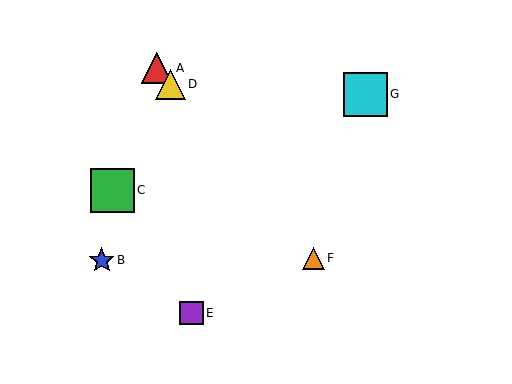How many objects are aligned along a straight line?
3 objects (A, D, F) are aligned along a straight line.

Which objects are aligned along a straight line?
Objects A, D, F are aligned along a straight line.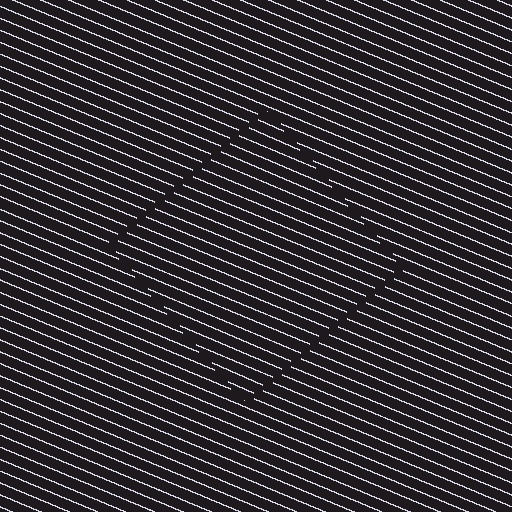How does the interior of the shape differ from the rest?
The interior of the shape contains the same grating, shifted by half a period — the contour is defined by the phase discontinuity where line-ends from the inner and outer gratings abut.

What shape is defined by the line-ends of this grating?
An illusory square. The interior of the shape contains the same grating, shifted by half a period — the contour is defined by the phase discontinuity where line-ends from the inner and outer gratings abut.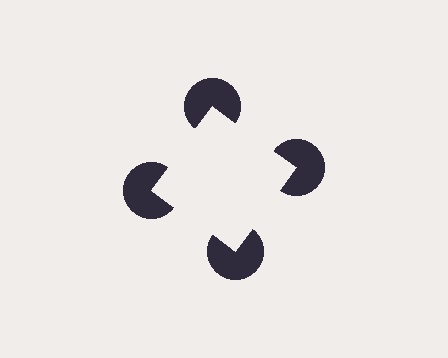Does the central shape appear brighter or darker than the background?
It typically appears slightly brighter than the background, even though no actual brightness change is drawn.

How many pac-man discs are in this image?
There are 4 — one at each vertex of the illusory square.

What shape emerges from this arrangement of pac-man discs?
An illusory square — its edges are inferred from the aligned wedge cuts in the pac-man discs, not physically drawn.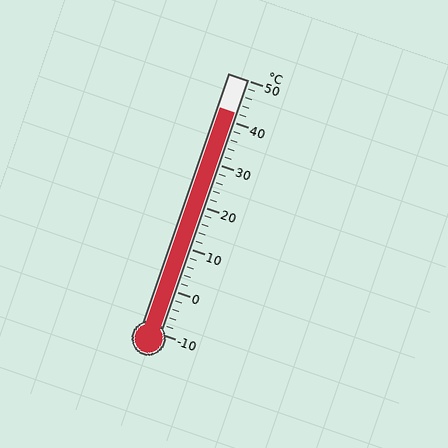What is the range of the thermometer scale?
The thermometer scale ranges from -10°C to 50°C.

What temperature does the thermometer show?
The thermometer shows approximately 42°C.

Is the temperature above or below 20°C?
The temperature is above 20°C.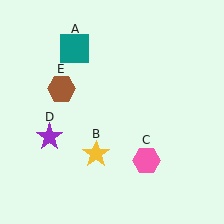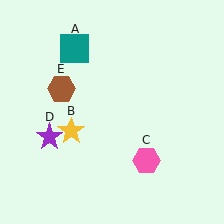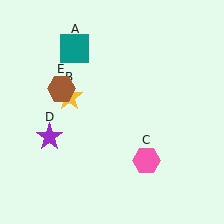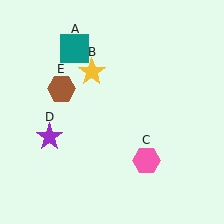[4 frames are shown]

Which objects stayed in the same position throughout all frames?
Teal square (object A) and pink hexagon (object C) and purple star (object D) and brown hexagon (object E) remained stationary.